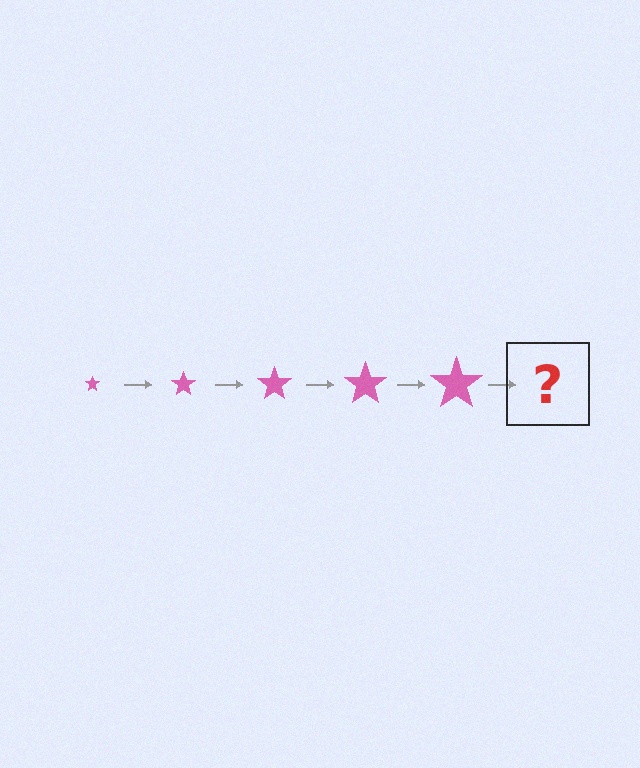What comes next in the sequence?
The next element should be a pink star, larger than the previous one.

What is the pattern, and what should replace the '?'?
The pattern is that the star gets progressively larger each step. The '?' should be a pink star, larger than the previous one.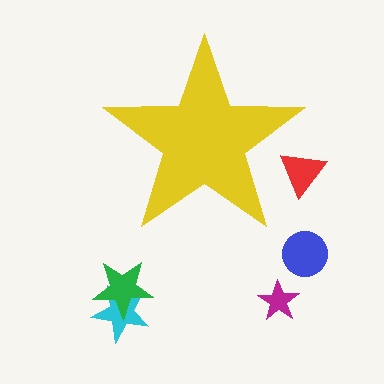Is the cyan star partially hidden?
No, the cyan star is fully visible.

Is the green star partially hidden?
No, the green star is fully visible.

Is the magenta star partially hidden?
No, the magenta star is fully visible.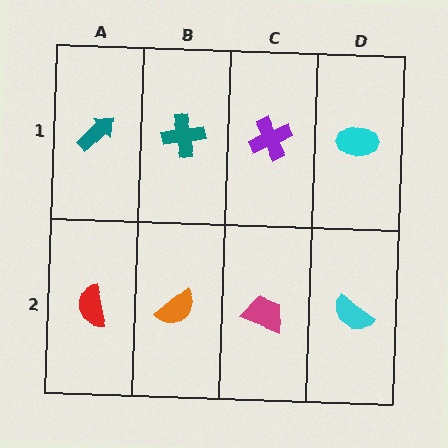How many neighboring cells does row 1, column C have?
3.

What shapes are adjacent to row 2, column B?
A teal cross (row 1, column B), a red semicircle (row 2, column A), a magenta trapezoid (row 2, column C).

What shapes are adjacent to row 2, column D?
A cyan ellipse (row 1, column D), a magenta trapezoid (row 2, column C).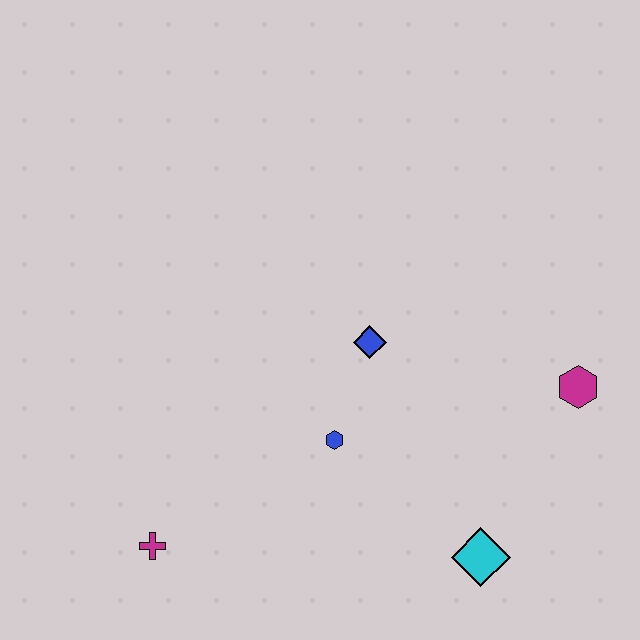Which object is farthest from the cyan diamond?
The magenta cross is farthest from the cyan diamond.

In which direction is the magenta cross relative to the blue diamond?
The magenta cross is to the left of the blue diamond.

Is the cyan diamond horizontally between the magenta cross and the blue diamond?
No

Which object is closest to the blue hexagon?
The blue diamond is closest to the blue hexagon.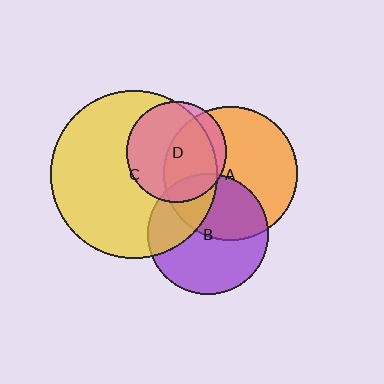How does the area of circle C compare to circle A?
Approximately 1.6 times.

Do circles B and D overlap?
Yes.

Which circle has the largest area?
Circle C (yellow).